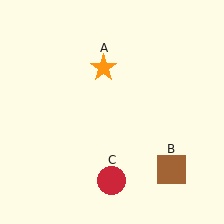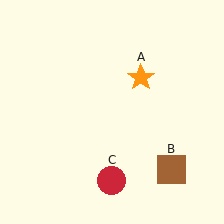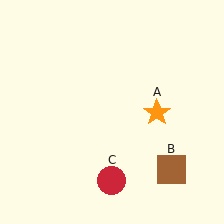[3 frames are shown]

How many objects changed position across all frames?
1 object changed position: orange star (object A).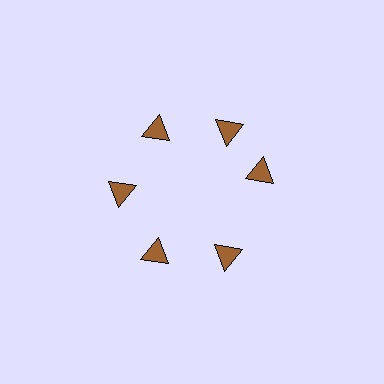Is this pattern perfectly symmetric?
No. The 6 brown triangles are arranged in a ring, but one element near the 3 o'clock position is rotated out of alignment along the ring, breaking the 6-fold rotational symmetry.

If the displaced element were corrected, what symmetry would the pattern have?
It would have 6-fold rotational symmetry — the pattern would map onto itself every 60 degrees.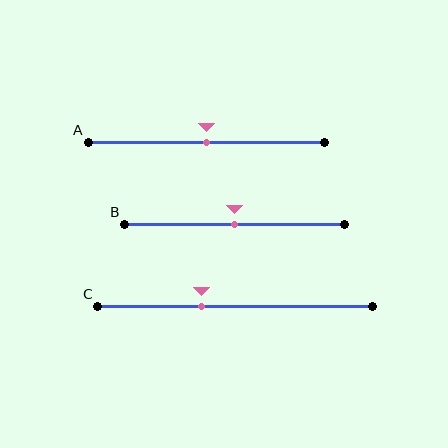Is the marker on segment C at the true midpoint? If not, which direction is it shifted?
No, the marker on segment C is shifted to the left by about 12% of the segment length.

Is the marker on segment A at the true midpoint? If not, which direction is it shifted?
Yes, the marker on segment A is at the true midpoint.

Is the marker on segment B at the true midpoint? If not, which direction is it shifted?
Yes, the marker on segment B is at the true midpoint.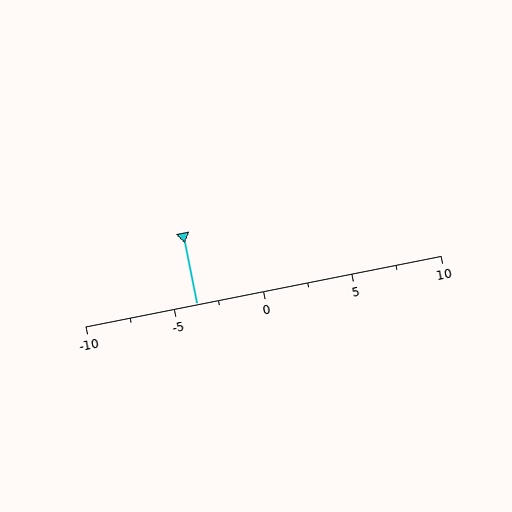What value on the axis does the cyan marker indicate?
The marker indicates approximately -3.8.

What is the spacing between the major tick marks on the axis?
The major ticks are spaced 5 apart.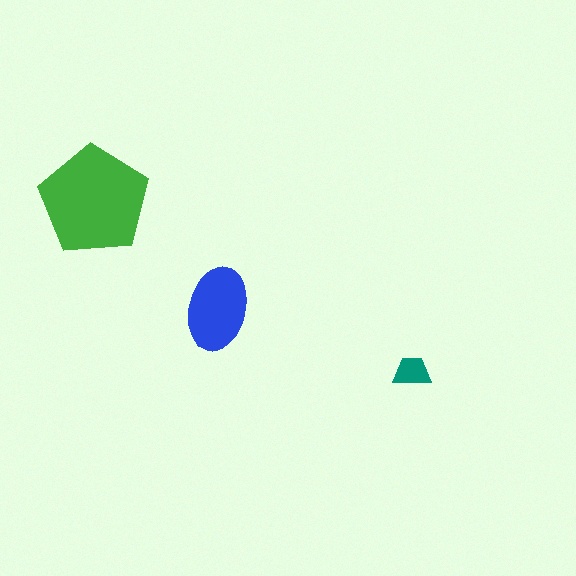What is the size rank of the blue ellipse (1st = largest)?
2nd.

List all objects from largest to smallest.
The green pentagon, the blue ellipse, the teal trapezoid.